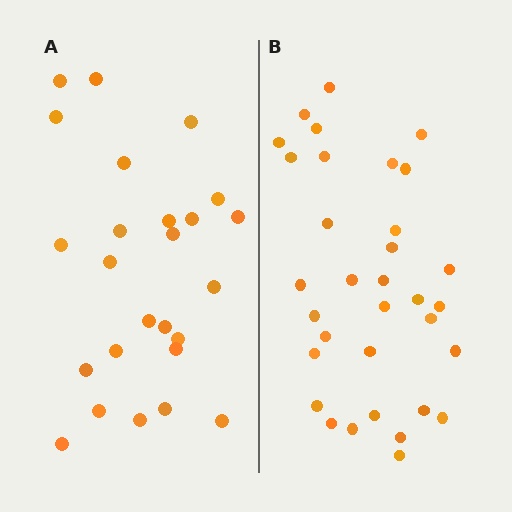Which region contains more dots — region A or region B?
Region B (the right region) has more dots.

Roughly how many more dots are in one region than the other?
Region B has roughly 8 or so more dots than region A.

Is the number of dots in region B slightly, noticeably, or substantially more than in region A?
Region B has noticeably more, but not dramatically so. The ratio is roughly 1.3 to 1.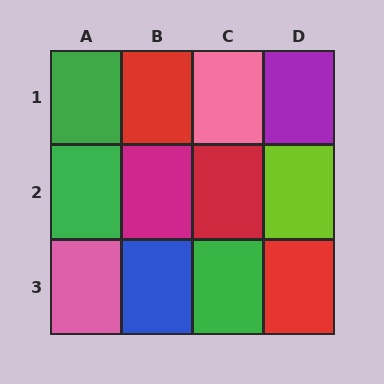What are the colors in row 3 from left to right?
Pink, blue, green, red.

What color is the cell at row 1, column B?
Red.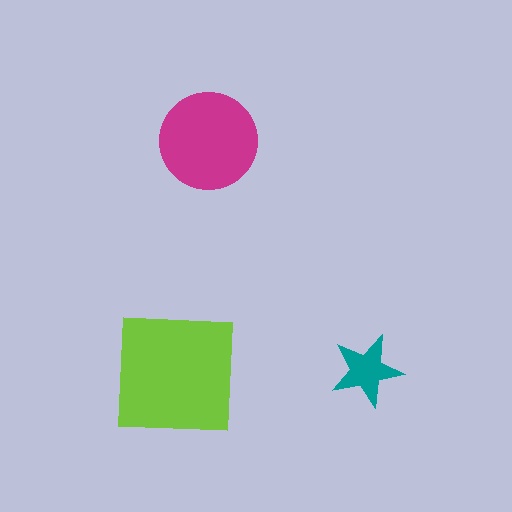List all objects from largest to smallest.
The lime square, the magenta circle, the teal star.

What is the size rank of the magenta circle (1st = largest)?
2nd.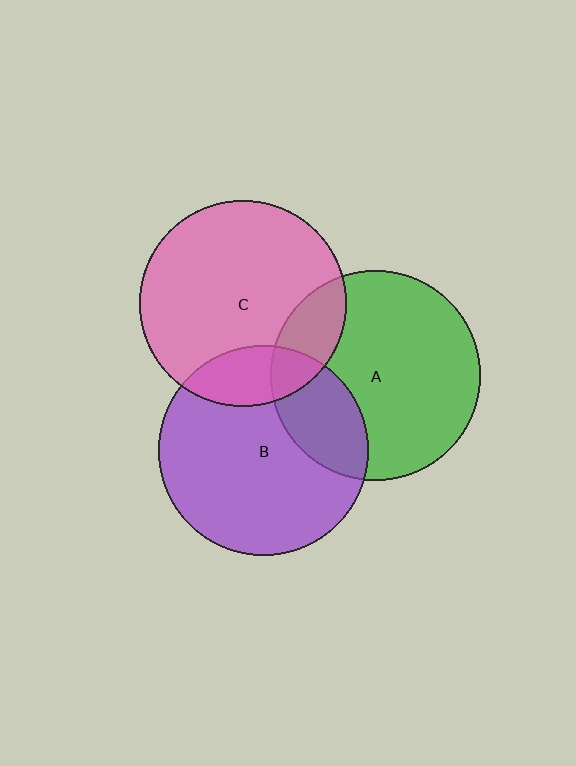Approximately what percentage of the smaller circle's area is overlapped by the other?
Approximately 20%.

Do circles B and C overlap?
Yes.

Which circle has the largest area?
Circle A (green).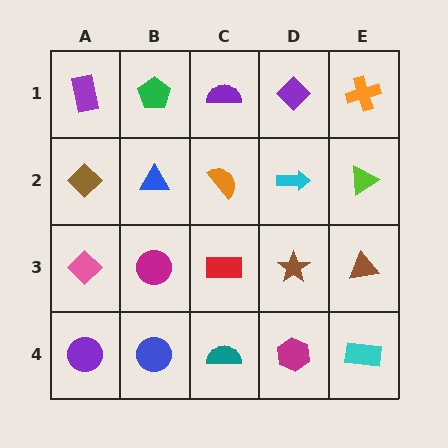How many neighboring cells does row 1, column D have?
3.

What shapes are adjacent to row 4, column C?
A red rectangle (row 3, column C), a blue circle (row 4, column B), a magenta hexagon (row 4, column D).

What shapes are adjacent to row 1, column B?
A blue triangle (row 2, column B), a purple rectangle (row 1, column A), a purple semicircle (row 1, column C).